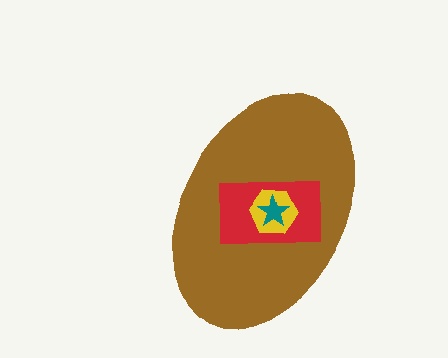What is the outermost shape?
The brown ellipse.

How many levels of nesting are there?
4.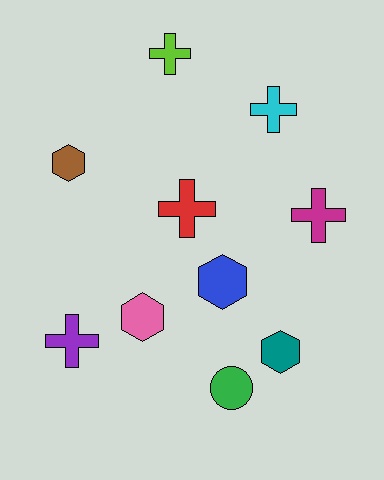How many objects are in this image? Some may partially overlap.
There are 10 objects.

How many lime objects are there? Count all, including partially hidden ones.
There is 1 lime object.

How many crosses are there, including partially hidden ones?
There are 5 crosses.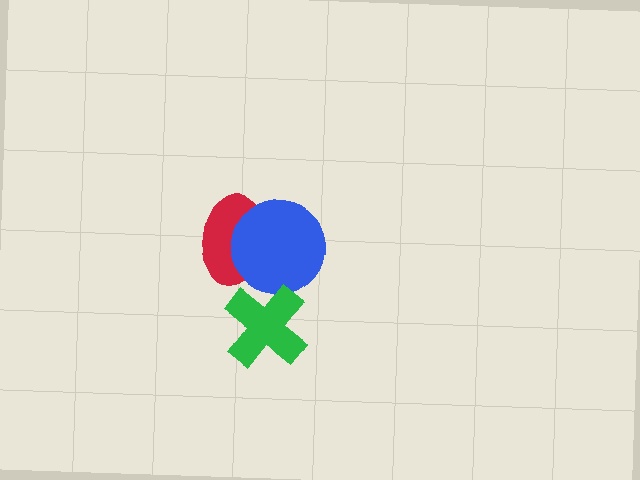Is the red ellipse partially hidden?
Yes, it is partially covered by another shape.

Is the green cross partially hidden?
No, no other shape covers it.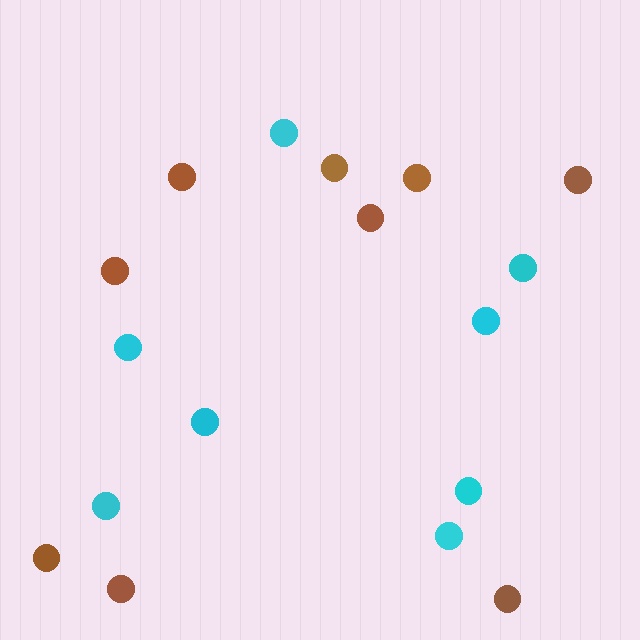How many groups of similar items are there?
There are 2 groups: one group of cyan circles (8) and one group of brown circles (9).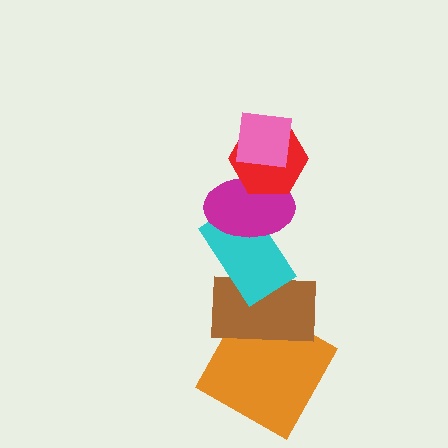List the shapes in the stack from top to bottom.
From top to bottom: the pink square, the red hexagon, the magenta ellipse, the cyan rectangle, the brown rectangle, the orange square.